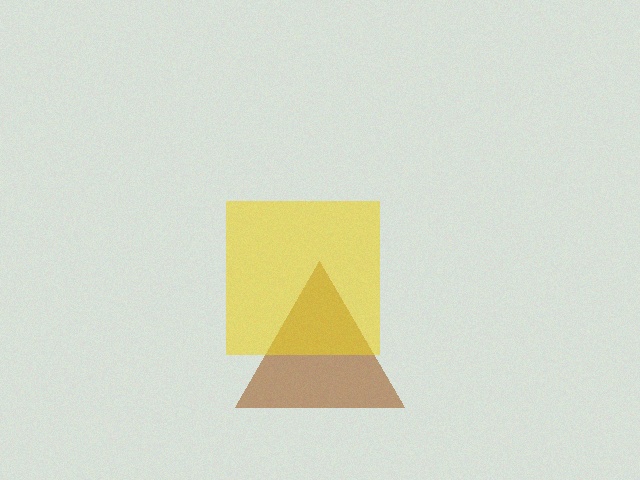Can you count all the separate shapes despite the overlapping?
Yes, there are 2 separate shapes.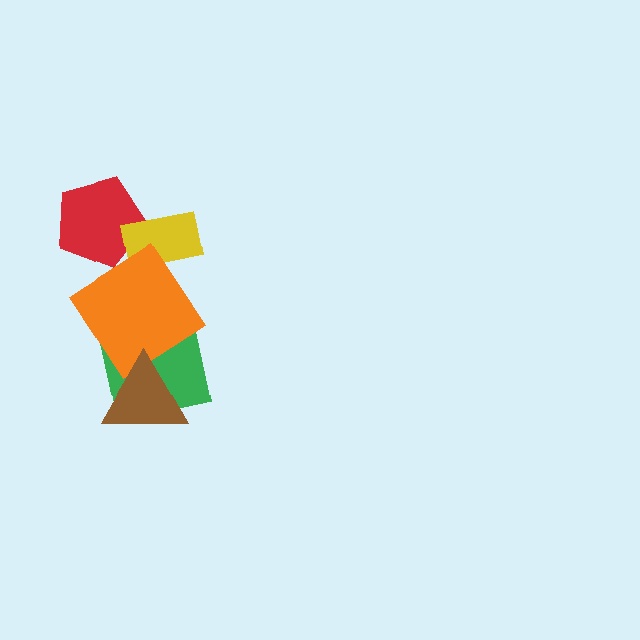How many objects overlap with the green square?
2 objects overlap with the green square.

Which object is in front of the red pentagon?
The yellow rectangle is in front of the red pentagon.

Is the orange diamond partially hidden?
Yes, it is partially covered by another shape.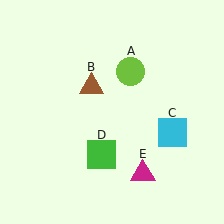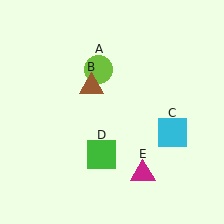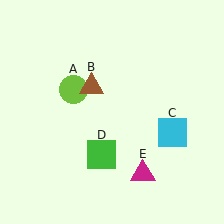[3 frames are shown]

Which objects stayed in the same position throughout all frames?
Brown triangle (object B) and cyan square (object C) and green square (object D) and magenta triangle (object E) remained stationary.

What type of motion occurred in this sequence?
The lime circle (object A) rotated counterclockwise around the center of the scene.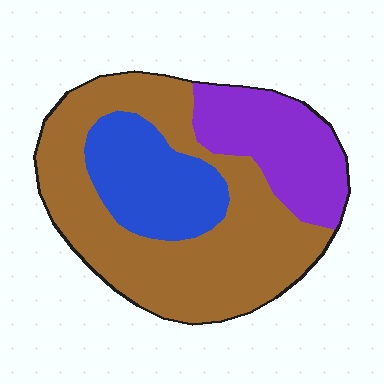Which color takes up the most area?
Brown, at roughly 55%.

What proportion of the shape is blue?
Blue takes up about one fifth (1/5) of the shape.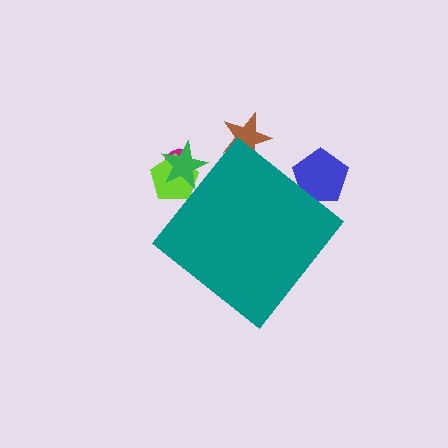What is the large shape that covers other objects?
A teal diamond.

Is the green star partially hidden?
Yes, the green star is partially hidden behind the teal diamond.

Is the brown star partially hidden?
Yes, the brown star is partially hidden behind the teal diamond.